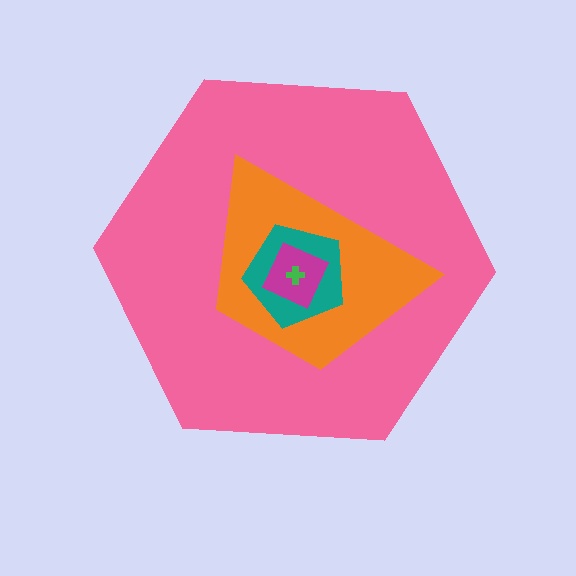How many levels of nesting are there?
5.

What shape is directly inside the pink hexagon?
The orange trapezoid.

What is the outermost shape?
The pink hexagon.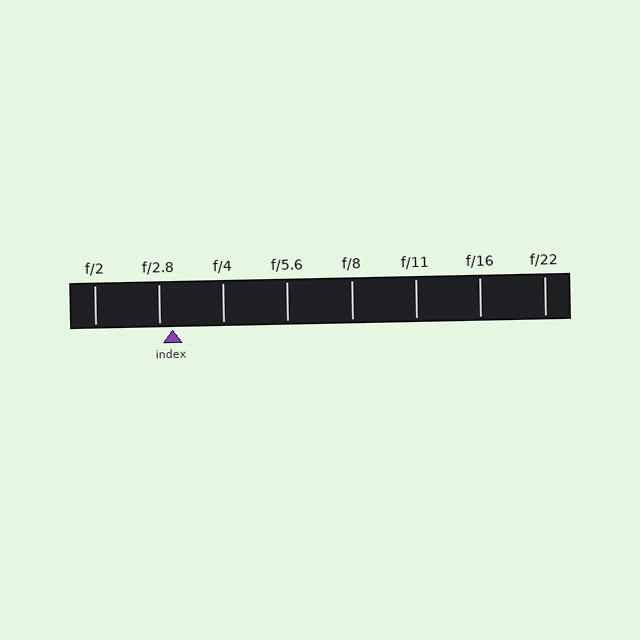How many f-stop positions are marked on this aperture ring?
There are 8 f-stop positions marked.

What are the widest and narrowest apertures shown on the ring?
The widest aperture shown is f/2 and the narrowest is f/22.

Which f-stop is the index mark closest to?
The index mark is closest to f/2.8.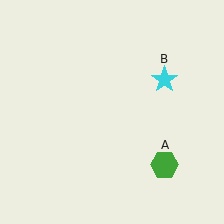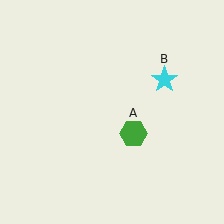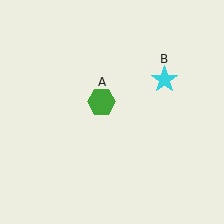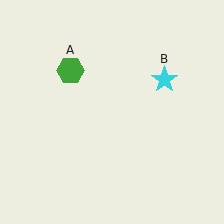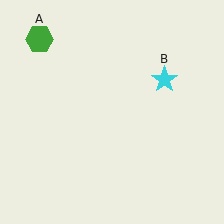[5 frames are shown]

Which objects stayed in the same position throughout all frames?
Cyan star (object B) remained stationary.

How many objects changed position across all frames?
1 object changed position: green hexagon (object A).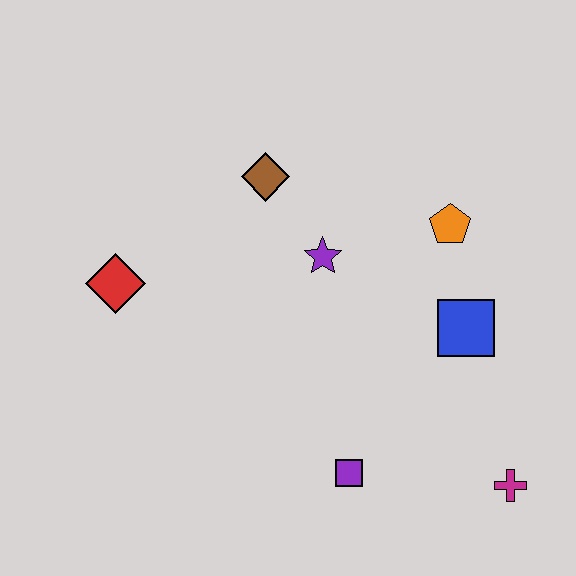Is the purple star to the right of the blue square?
No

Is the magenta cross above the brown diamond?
No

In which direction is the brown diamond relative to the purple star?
The brown diamond is above the purple star.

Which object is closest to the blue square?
The orange pentagon is closest to the blue square.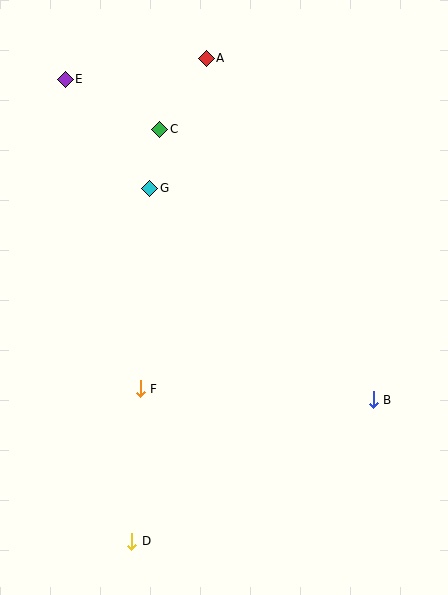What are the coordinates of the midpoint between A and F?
The midpoint between A and F is at (173, 223).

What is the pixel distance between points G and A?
The distance between G and A is 142 pixels.